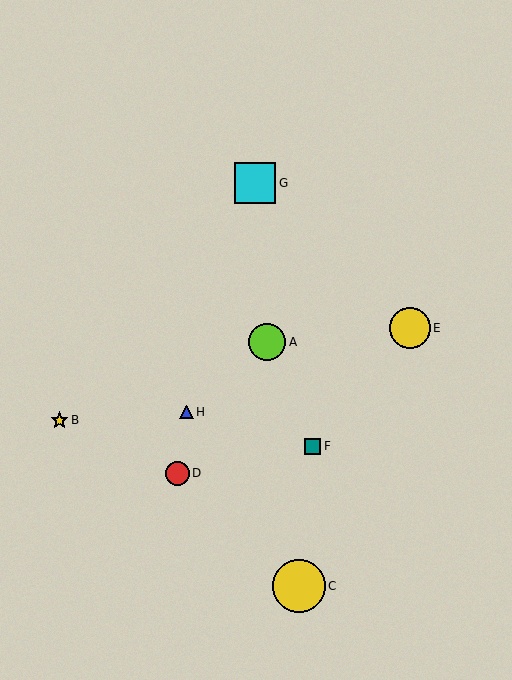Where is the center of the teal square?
The center of the teal square is at (313, 446).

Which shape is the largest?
The yellow circle (labeled C) is the largest.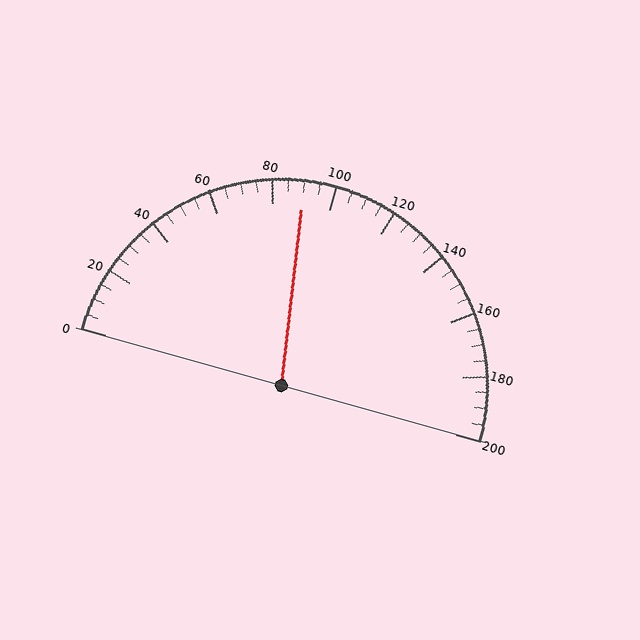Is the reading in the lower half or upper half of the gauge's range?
The reading is in the lower half of the range (0 to 200).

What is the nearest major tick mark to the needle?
The nearest major tick mark is 80.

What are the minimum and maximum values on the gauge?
The gauge ranges from 0 to 200.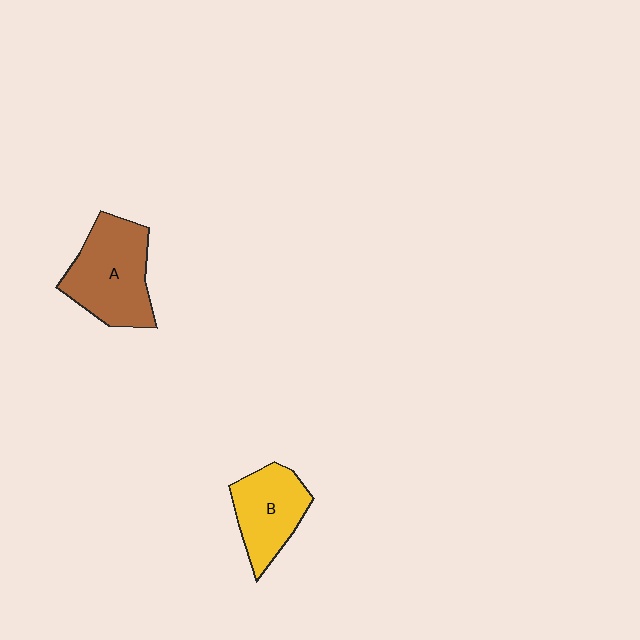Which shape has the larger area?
Shape A (brown).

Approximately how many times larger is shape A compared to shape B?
Approximately 1.3 times.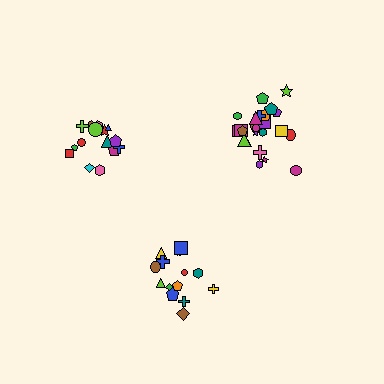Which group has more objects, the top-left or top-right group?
The top-right group.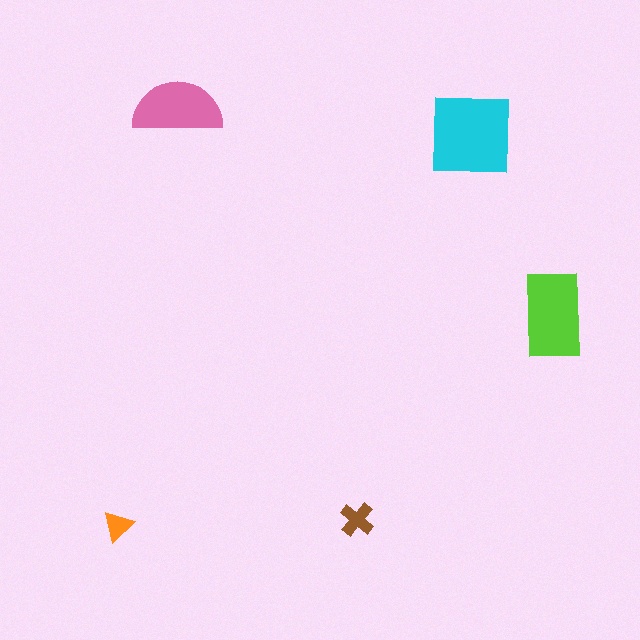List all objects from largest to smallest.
The cyan square, the lime rectangle, the pink semicircle, the brown cross, the orange triangle.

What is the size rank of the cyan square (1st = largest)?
1st.